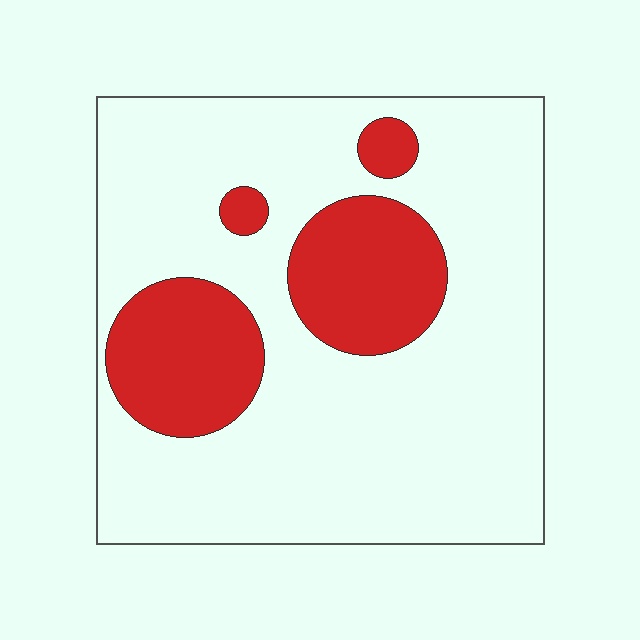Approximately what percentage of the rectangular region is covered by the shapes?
Approximately 25%.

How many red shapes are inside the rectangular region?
4.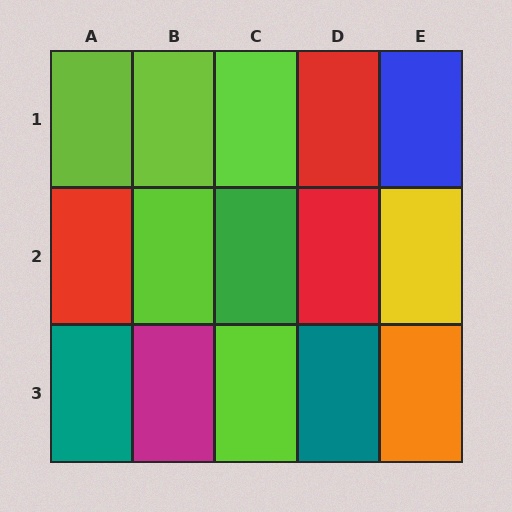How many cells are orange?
1 cell is orange.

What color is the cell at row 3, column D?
Teal.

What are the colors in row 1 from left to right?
Lime, lime, lime, red, blue.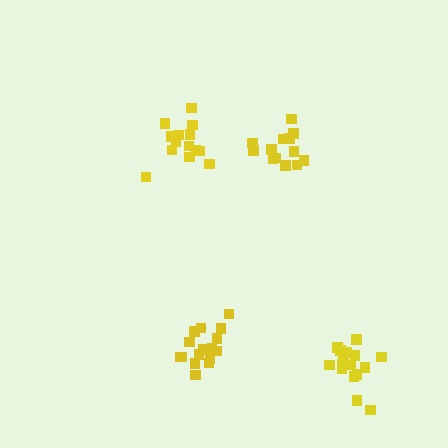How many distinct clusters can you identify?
There are 4 distinct clusters.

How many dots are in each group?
Group 1: 16 dots, Group 2: 16 dots, Group 3: 13 dots, Group 4: 14 dots (59 total).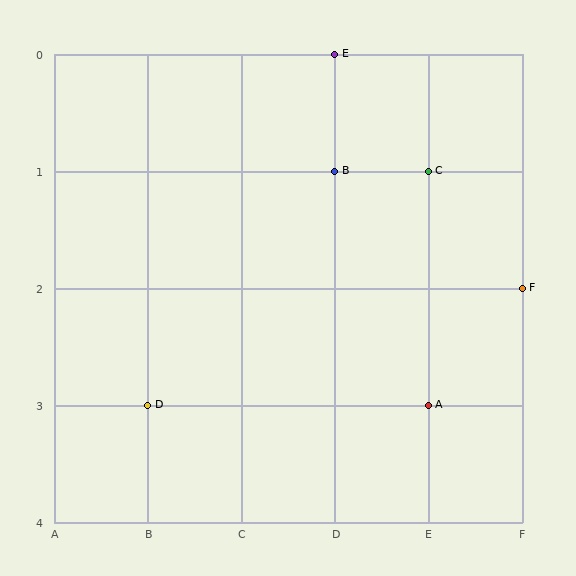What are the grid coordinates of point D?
Point D is at grid coordinates (B, 3).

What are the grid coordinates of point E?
Point E is at grid coordinates (D, 0).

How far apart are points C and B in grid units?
Points C and B are 1 column apart.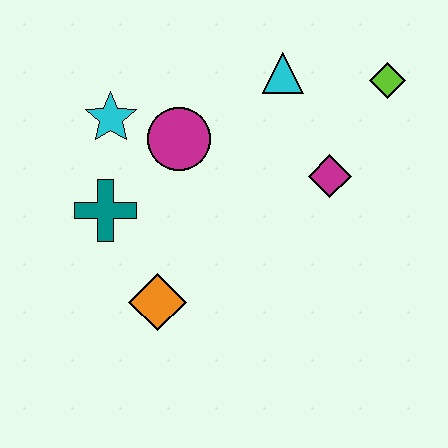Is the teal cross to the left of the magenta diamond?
Yes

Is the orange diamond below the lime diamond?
Yes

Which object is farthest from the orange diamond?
The lime diamond is farthest from the orange diamond.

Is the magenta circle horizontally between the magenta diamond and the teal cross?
Yes